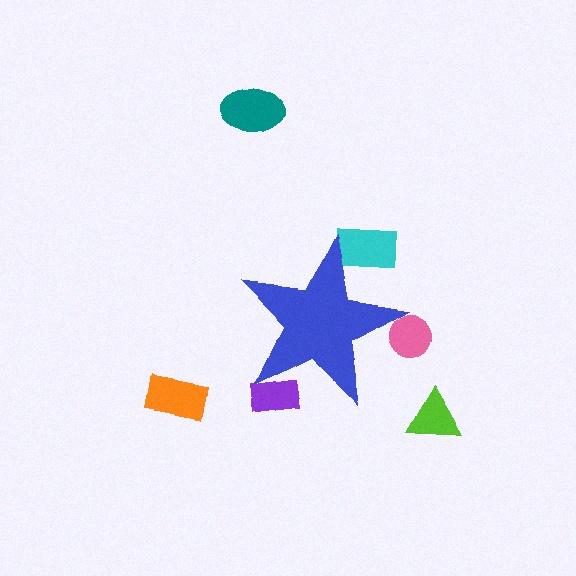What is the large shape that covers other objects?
A blue star.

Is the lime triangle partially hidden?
No, the lime triangle is fully visible.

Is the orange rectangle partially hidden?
No, the orange rectangle is fully visible.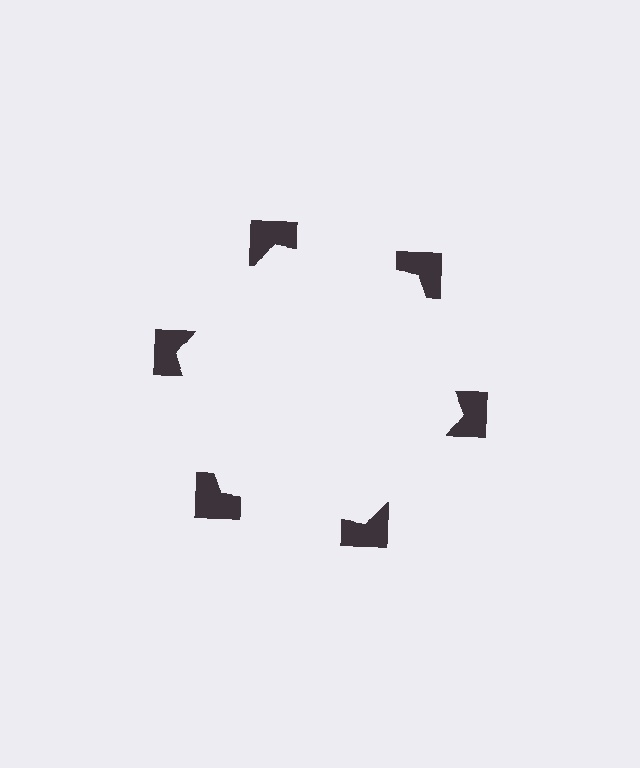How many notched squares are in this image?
There are 6 — one at each vertex of the illusory hexagon.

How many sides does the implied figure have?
6 sides.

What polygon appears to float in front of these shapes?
An illusory hexagon — its edges are inferred from the aligned wedge cuts in the notched squares, not physically drawn.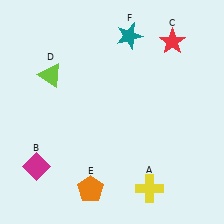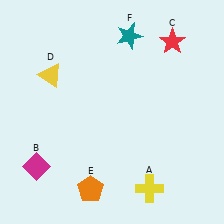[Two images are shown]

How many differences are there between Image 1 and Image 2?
There is 1 difference between the two images.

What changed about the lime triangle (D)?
In Image 1, D is lime. In Image 2, it changed to yellow.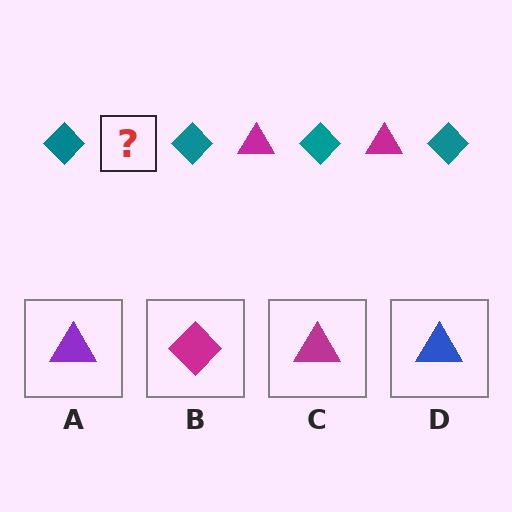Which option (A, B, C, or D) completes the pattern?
C.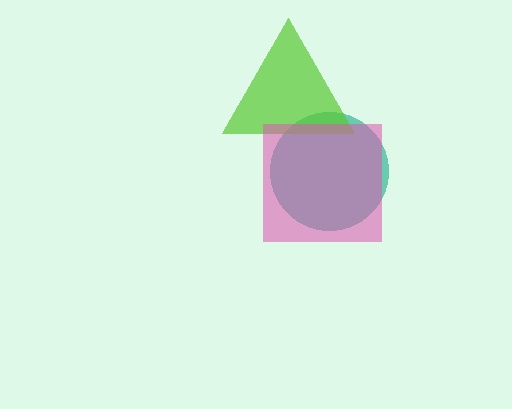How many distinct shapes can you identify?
There are 3 distinct shapes: a teal circle, a lime triangle, a pink square.